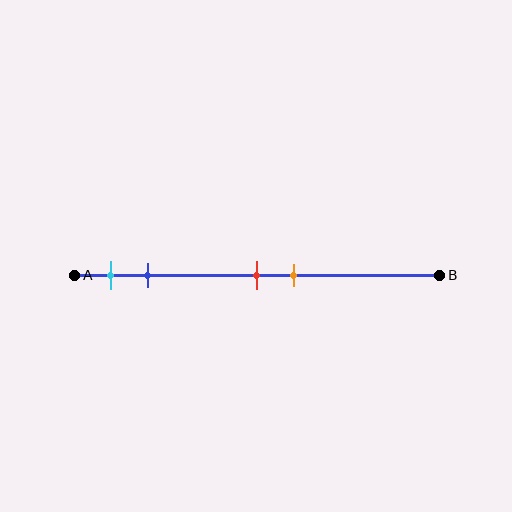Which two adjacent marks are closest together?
The red and orange marks are the closest adjacent pair.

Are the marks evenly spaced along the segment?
No, the marks are not evenly spaced.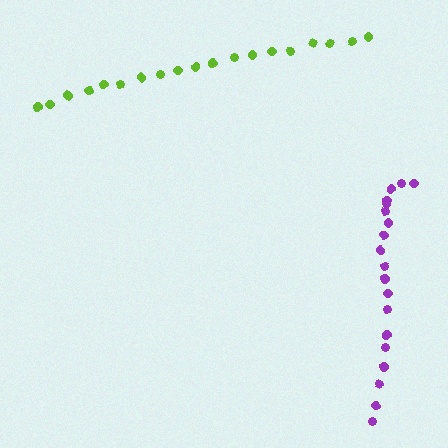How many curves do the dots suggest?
There are 2 distinct paths.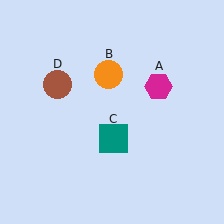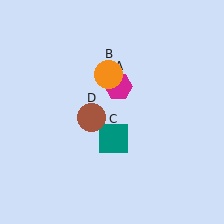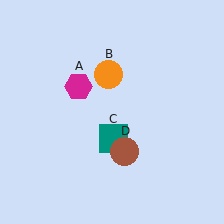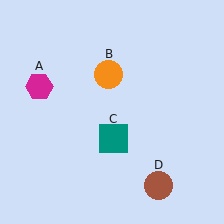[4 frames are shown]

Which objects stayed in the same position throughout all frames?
Orange circle (object B) and teal square (object C) remained stationary.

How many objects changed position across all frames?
2 objects changed position: magenta hexagon (object A), brown circle (object D).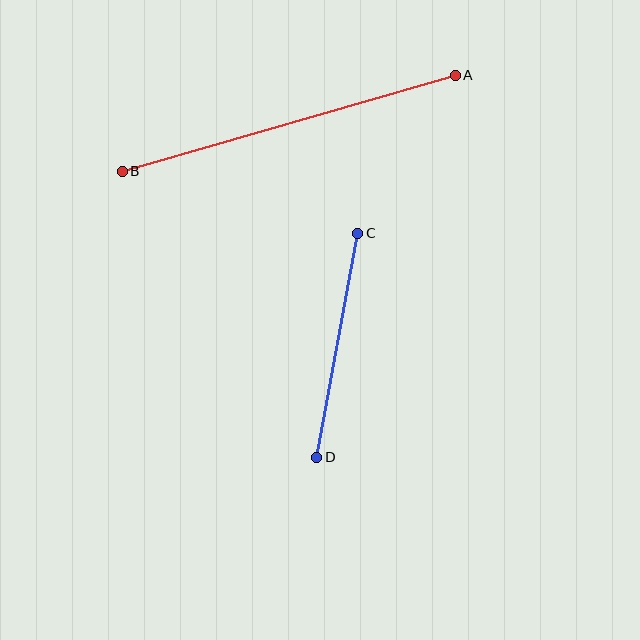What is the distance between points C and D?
The distance is approximately 228 pixels.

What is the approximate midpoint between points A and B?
The midpoint is at approximately (289, 123) pixels.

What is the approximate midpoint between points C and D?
The midpoint is at approximately (337, 345) pixels.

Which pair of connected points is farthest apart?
Points A and B are farthest apart.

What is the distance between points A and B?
The distance is approximately 347 pixels.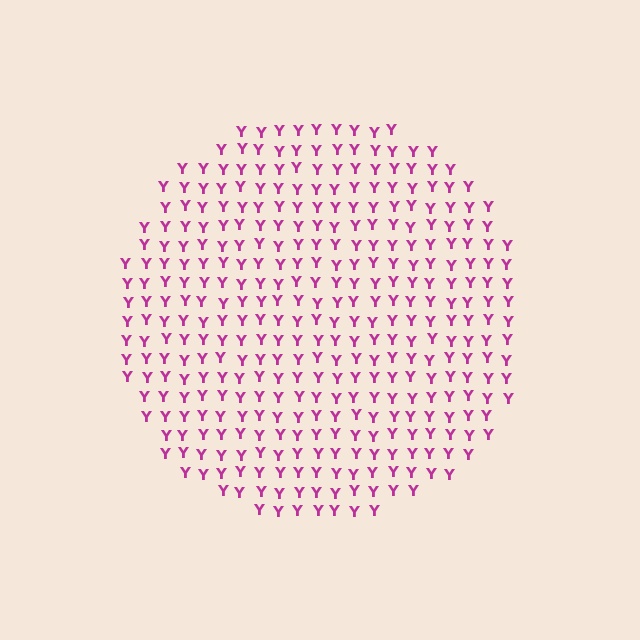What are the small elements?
The small elements are letter Y's.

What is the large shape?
The large shape is a circle.